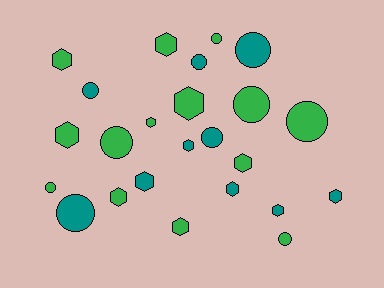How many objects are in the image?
There are 24 objects.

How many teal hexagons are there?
There are 5 teal hexagons.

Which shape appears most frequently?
Hexagon, with 13 objects.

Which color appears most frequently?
Green, with 14 objects.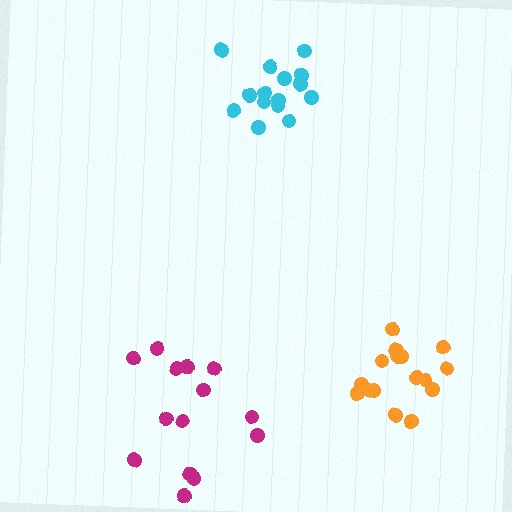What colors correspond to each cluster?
The clusters are colored: orange, cyan, magenta.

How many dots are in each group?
Group 1: 16 dots, Group 2: 15 dots, Group 3: 14 dots (45 total).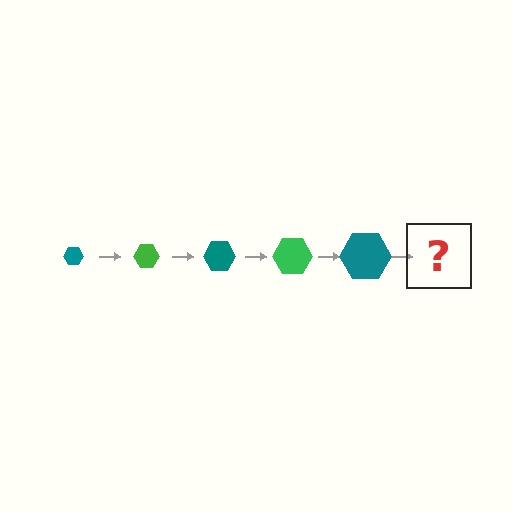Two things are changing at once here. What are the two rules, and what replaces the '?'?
The two rules are that the hexagon grows larger each step and the color cycles through teal and green. The '?' should be a green hexagon, larger than the previous one.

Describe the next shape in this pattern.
It should be a green hexagon, larger than the previous one.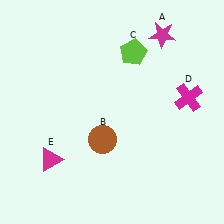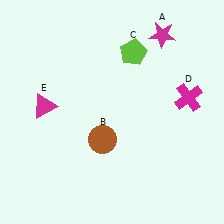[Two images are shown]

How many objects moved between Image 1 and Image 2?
1 object moved between the two images.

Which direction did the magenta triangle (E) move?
The magenta triangle (E) moved up.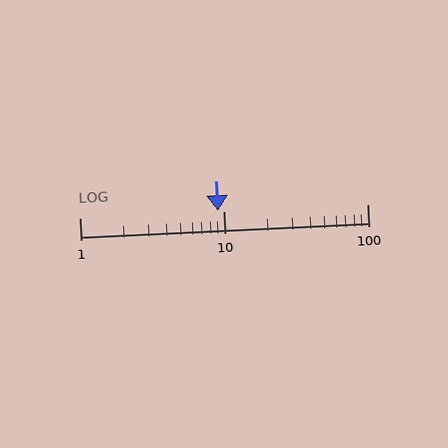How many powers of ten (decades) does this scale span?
The scale spans 2 decades, from 1 to 100.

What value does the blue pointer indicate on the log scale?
The pointer indicates approximately 9.2.